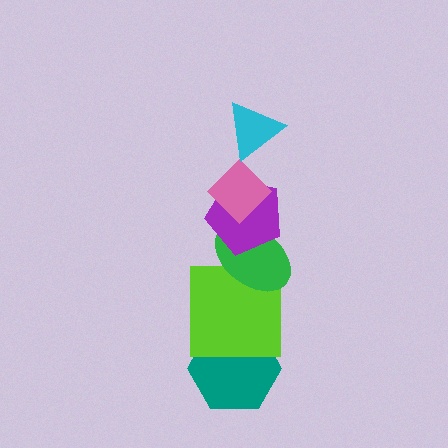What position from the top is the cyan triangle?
The cyan triangle is 1st from the top.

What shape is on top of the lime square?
The green ellipse is on top of the lime square.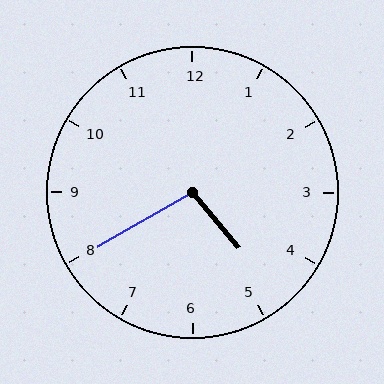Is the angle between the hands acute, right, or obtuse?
It is obtuse.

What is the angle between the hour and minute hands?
Approximately 100 degrees.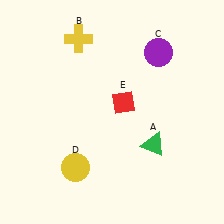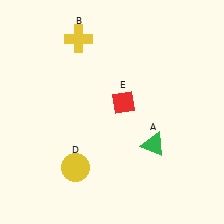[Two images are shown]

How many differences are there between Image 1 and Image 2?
There is 1 difference between the two images.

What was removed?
The purple circle (C) was removed in Image 2.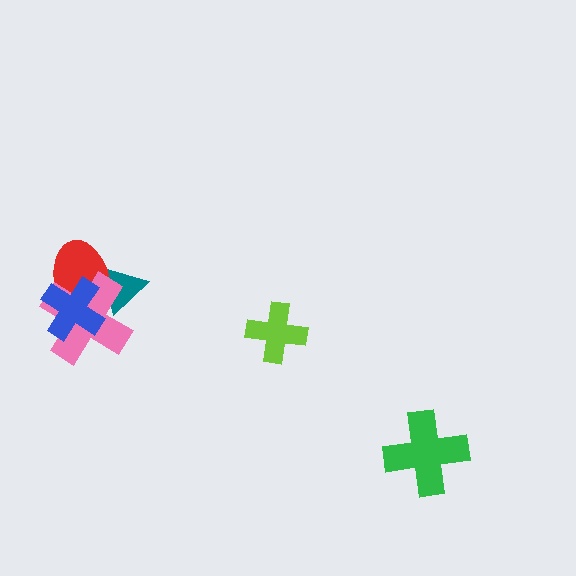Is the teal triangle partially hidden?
Yes, it is partially covered by another shape.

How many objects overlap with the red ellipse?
3 objects overlap with the red ellipse.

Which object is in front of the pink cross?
The blue cross is in front of the pink cross.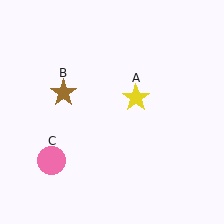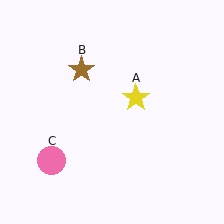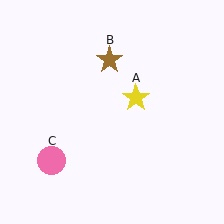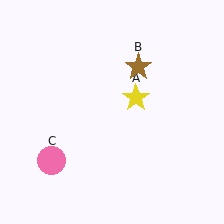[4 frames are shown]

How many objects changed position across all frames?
1 object changed position: brown star (object B).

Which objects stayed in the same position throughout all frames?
Yellow star (object A) and pink circle (object C) remained stationary.